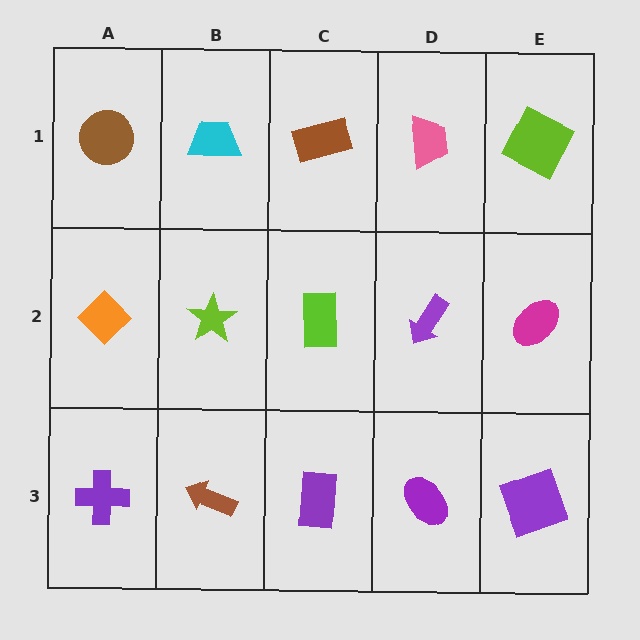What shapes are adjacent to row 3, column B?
A lime star (row 2, column B), a purple cross (row 3, column A), a purple rectangle (row 3, column C).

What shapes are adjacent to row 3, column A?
An orange diamond (row 2, column A), a brown arrow (row 3, column B).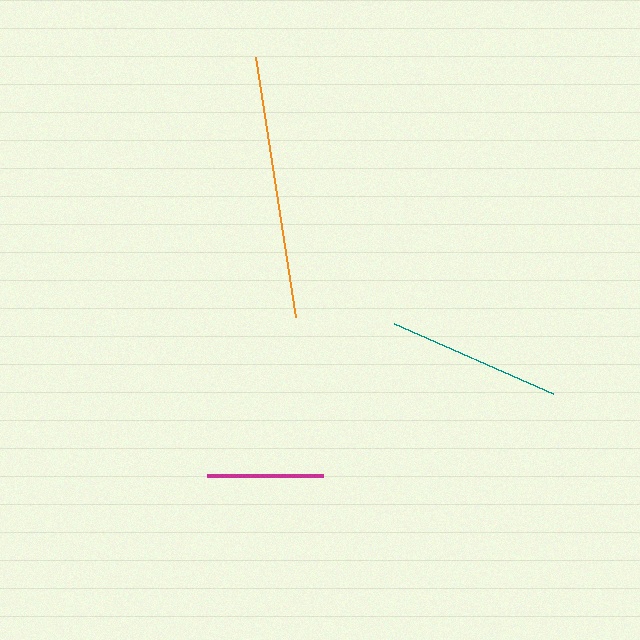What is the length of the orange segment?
The orange segment is approximately 263 pixels long.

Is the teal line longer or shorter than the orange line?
The orange line is longer than the teal line.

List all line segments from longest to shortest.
From longest to shortest: orange, teal, magenta.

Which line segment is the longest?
The orange line is the longest at approximately 263 pixels.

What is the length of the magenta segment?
The magenta segment is approximately 116 pixels long.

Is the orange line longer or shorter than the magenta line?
The orange line is longer than the magenta line.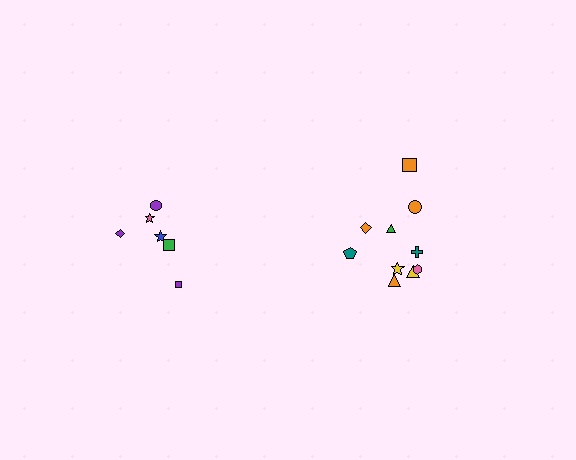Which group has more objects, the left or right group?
The right group.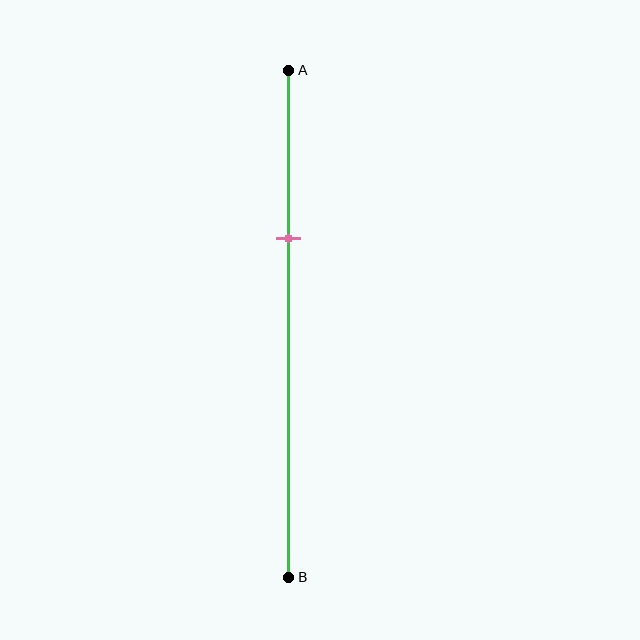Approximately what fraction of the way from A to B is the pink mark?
The pink mark is approximately 35% of the way from A to B.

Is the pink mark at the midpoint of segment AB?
No, the mark is at about 35% from A, not at the 50% midpoint.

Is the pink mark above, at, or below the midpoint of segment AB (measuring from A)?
The pink mark is above the midpoint of segment AB.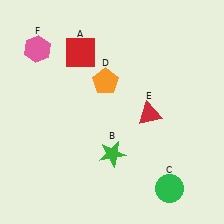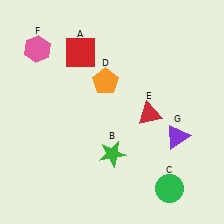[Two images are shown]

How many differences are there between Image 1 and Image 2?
There is 1 difference between the two images.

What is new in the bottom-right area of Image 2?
A purple triangle (G) was added in the bottom-right area of Image 2.